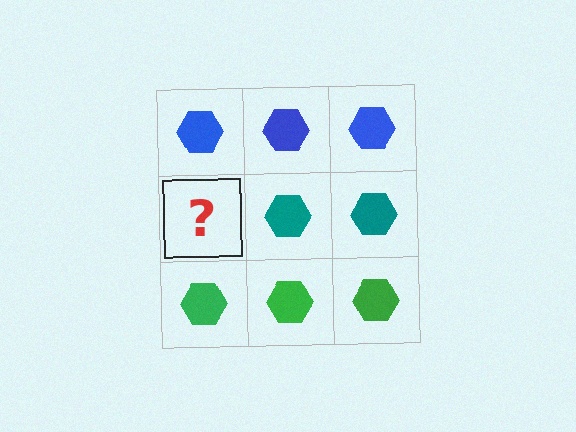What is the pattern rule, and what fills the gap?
The rule is that each row has a consistent color. The gap should be filled with a teal hexagon.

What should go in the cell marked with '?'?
The missing cell should contain a teal hexagon.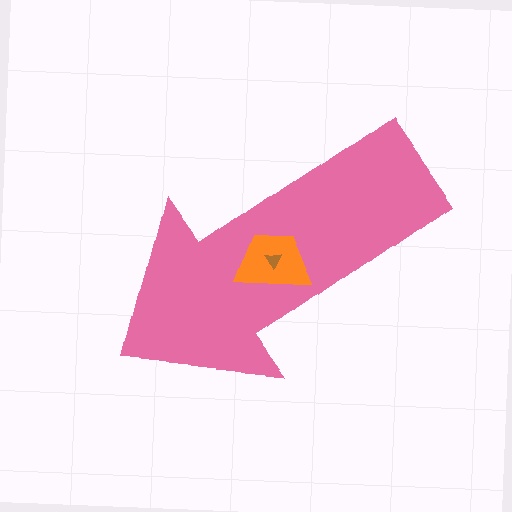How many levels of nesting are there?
3.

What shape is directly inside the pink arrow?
The orange trapezoid.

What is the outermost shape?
The pink arrow.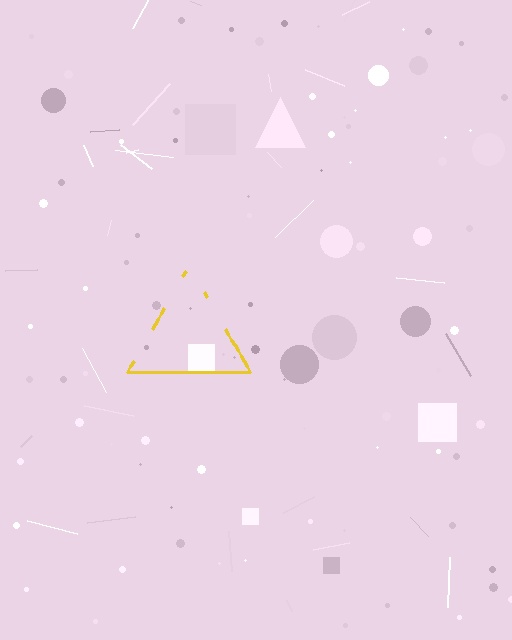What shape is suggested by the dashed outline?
The dashed outline suggests a triangle.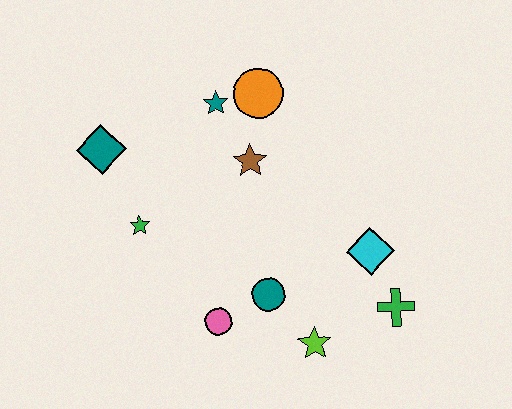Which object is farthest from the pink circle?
The orange circle is farthest from the pink circle.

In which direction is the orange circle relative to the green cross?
The orange circle is above the green cross.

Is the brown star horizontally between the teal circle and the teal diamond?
Yes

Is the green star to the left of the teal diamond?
No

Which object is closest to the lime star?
The teal circle is closest to the lime star.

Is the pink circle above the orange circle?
No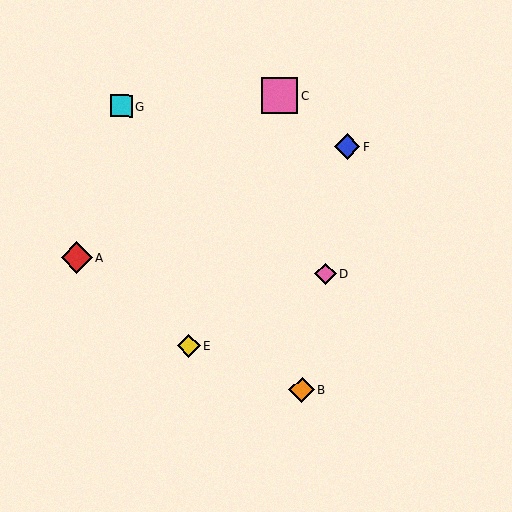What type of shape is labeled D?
Shape D is a pink diamond.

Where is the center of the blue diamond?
The center of the blue diamond is at (347, 147).